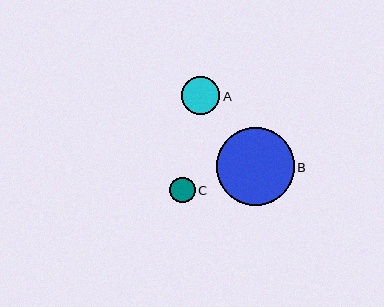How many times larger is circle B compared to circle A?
Circle B is approximately 2.0 times the size of circle A.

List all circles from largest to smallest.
From largest to smallest: B, A, C.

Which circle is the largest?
Circle B is the largest with a size of approximately 78 pixels.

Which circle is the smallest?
Circle C is the smallest with a size of approximately 26 pixels.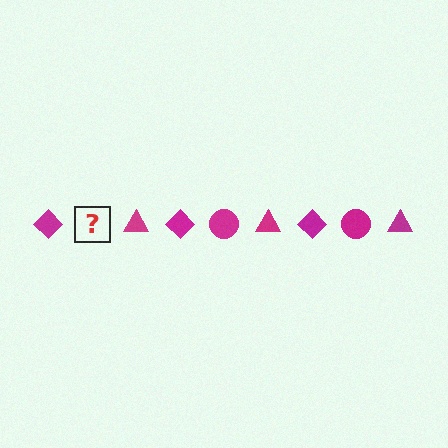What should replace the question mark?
The question mark should be replaced with a magenta circle.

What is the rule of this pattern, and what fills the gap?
The rule is that the pattern cycles through diamond, circle, triangle shapes in magenta. The gap should be filled with a magenta circle.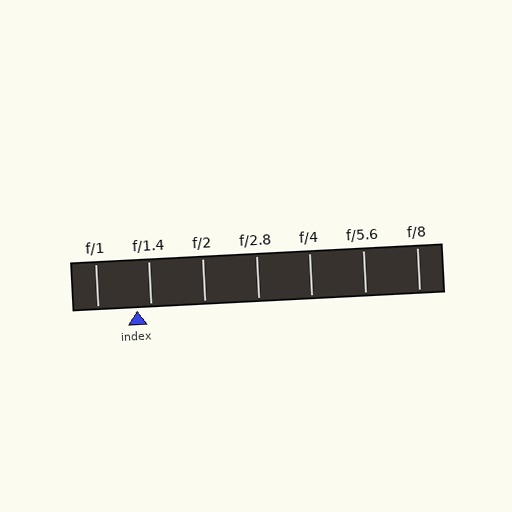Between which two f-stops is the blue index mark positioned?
The index mark is between f/1 and f/1.4.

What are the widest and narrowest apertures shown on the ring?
The widest aperture shown is f/1 and the narrowest is f/8.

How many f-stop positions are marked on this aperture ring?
There are 7 f-stop positions marked.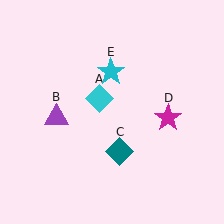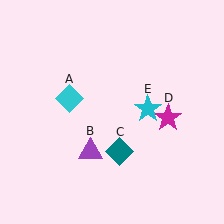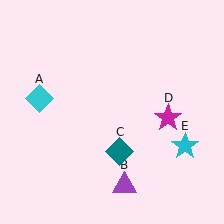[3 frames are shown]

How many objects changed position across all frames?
3 objects changed position: cyan diamond (object A), purple triangle (object B), cyan star (object E).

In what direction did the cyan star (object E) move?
The cyan star (object E) moved down and to the right.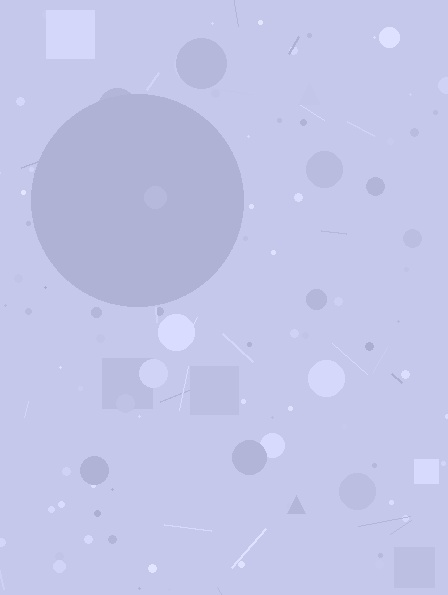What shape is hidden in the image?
A circle is hidden in the image.